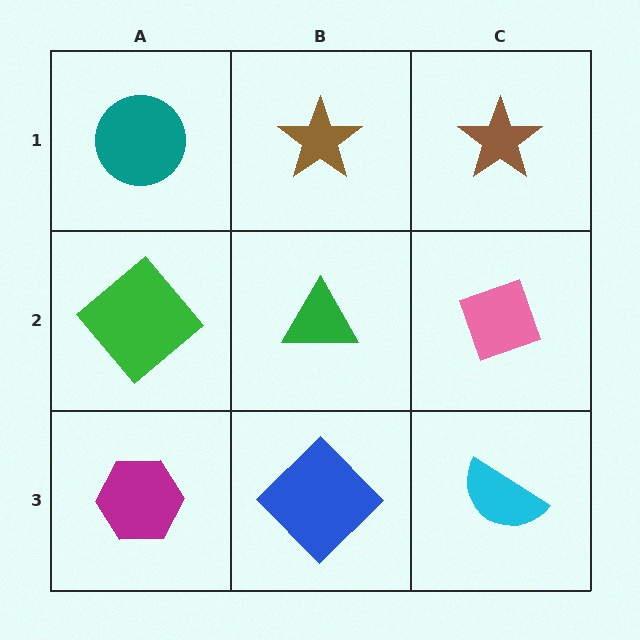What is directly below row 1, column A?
A green diamond.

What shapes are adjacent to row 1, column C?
A pink diamond (row 2, column C), a brown star (row 1, column B).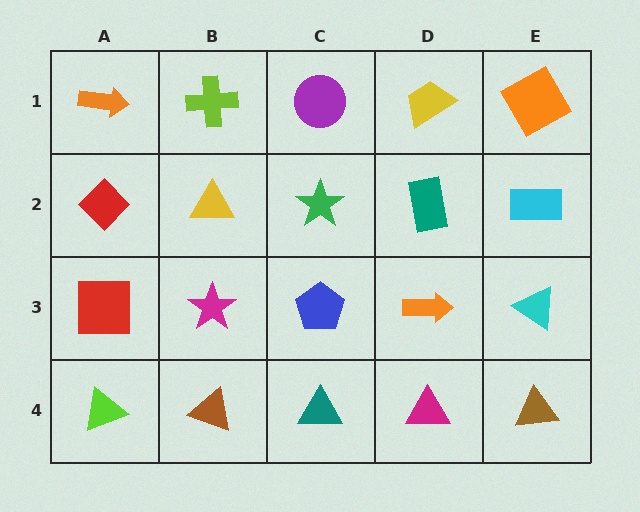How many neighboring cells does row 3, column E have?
3.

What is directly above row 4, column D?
An orange arrow.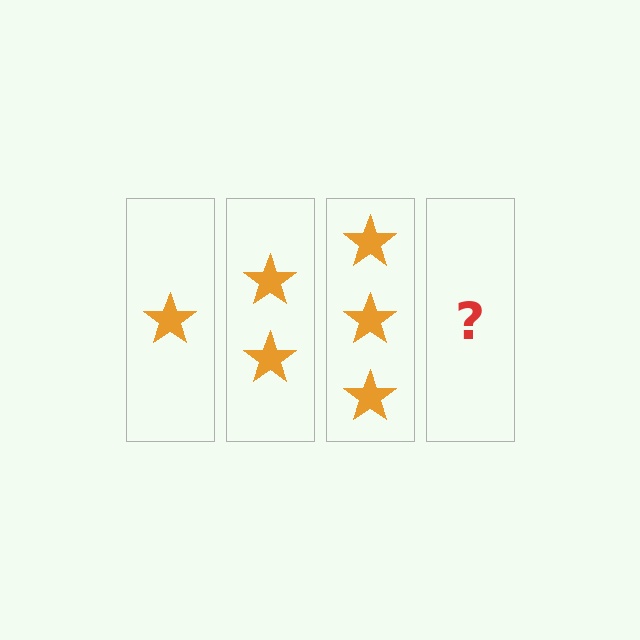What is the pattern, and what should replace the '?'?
The pattern is that each step adds one more star. The '?' should be 4 stars.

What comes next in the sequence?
The next element should be 4 stars.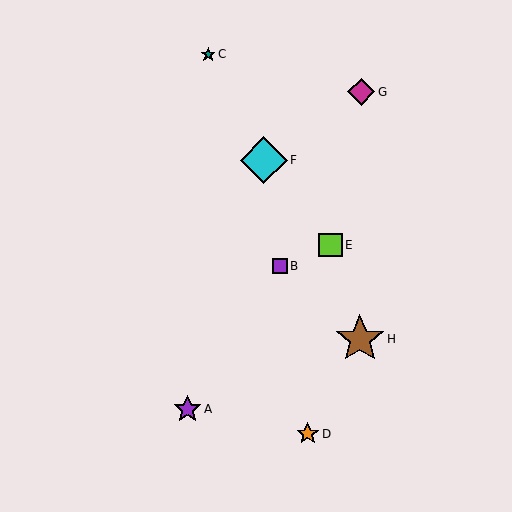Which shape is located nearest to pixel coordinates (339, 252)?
The lime square (labeled E) at (330, 245) is nearest to that location.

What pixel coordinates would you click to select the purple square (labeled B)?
Click at (280, 266) to select the purple square B.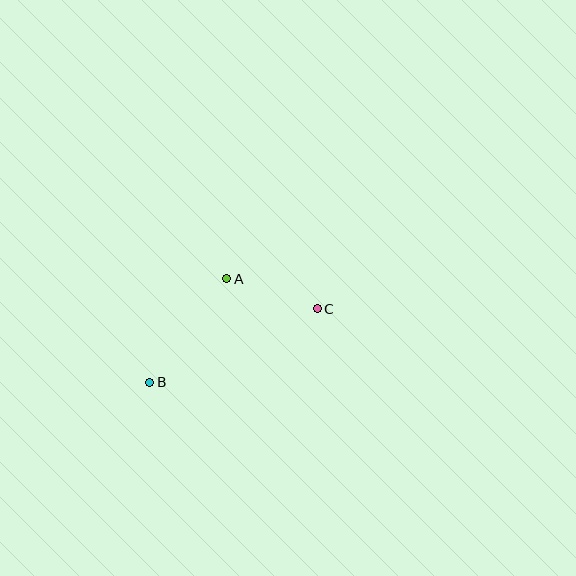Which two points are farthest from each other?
Points B and C are farthest from each other.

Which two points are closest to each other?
Points A and C are closest to each other.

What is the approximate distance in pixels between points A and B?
The distance between A and B is approximately 129 pixels.